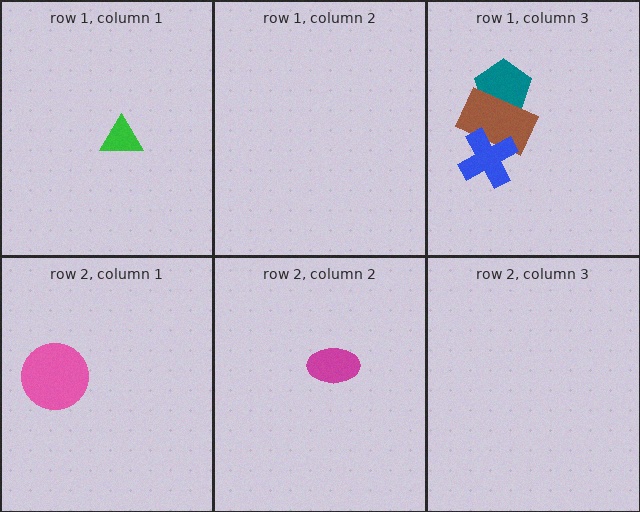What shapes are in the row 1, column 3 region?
The teal pentagon, the brown rectangle, the blue cross.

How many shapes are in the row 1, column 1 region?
1.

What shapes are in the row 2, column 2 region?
The magenta ellipse.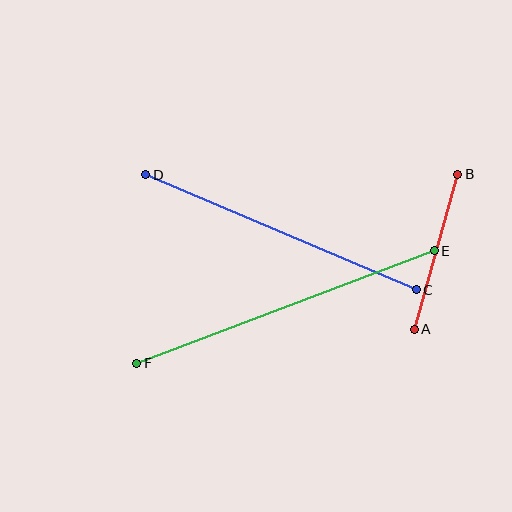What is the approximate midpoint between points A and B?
The midpoint is at approximately (436, 252) pixels.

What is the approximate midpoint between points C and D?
The midpoint is at approximately (281, 232) pixels.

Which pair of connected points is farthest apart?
Points E and F are farthest apart.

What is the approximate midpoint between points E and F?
The midpoint is at approximately (286, 307) pixels.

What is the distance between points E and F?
The distance is approximately 318 pixels.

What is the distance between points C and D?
The distance is approximately 294 pixels.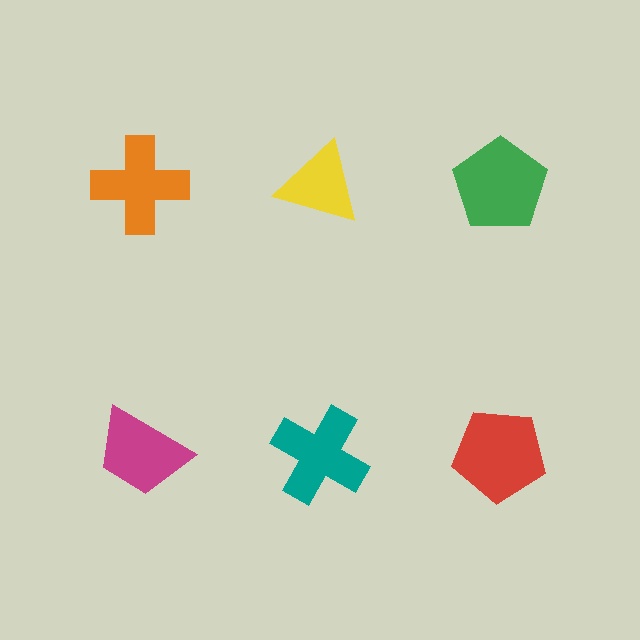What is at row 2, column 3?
A red pentagon.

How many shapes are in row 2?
3 shapes.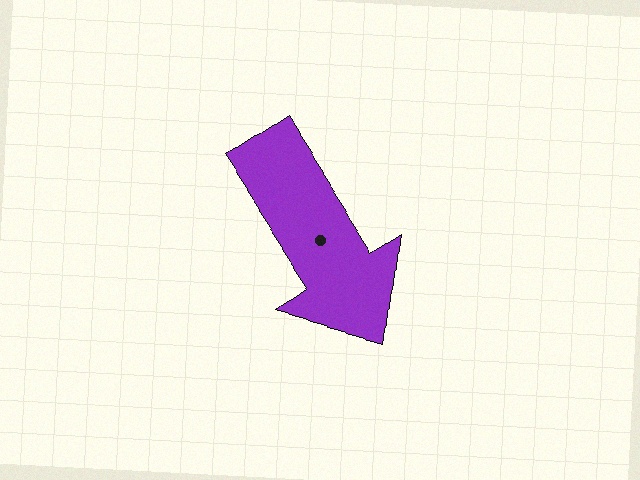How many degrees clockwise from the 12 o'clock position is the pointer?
Approximately 146 degrees.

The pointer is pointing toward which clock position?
Roughly 5 o'clock.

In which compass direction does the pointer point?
Southeast.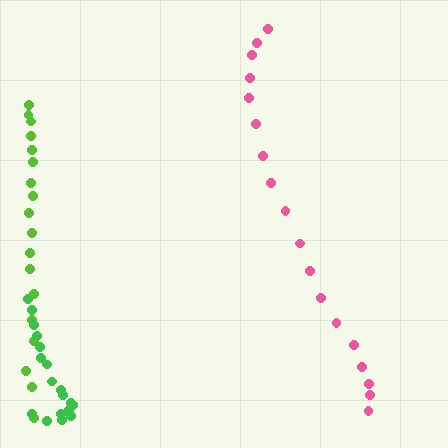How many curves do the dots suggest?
There are 3 distinct paths.